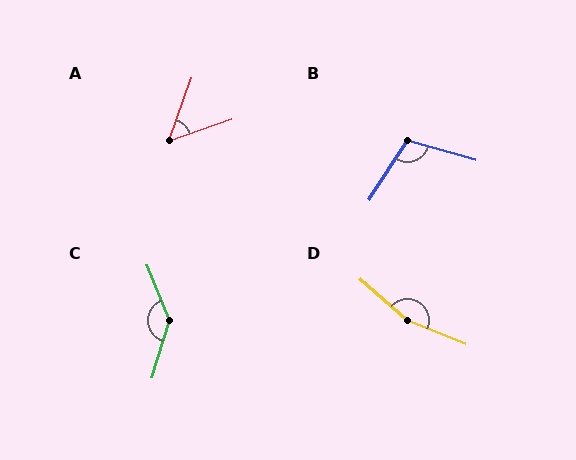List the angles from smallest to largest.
A (52°), B (107°), C (142°), D (161°).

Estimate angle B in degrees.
Approximately 107 degrees.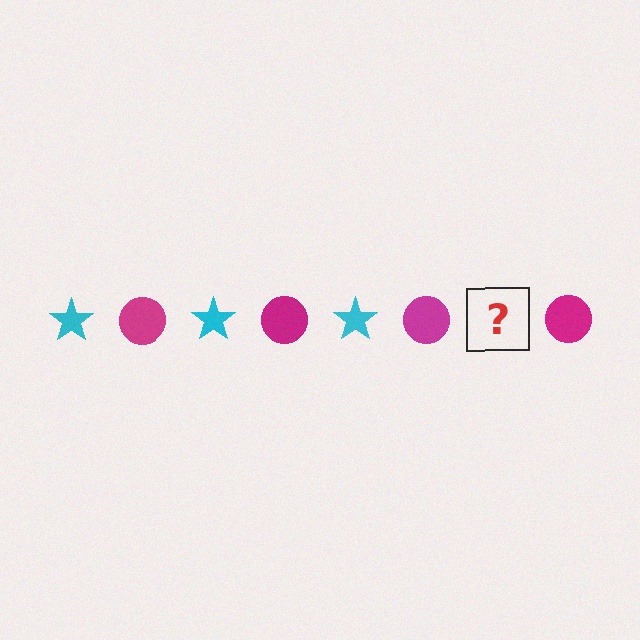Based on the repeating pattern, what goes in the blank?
The blank should be a cyan star.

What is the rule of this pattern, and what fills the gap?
The rule is that the pattern alternates between cyan star and magenta circle. The gap should be filled with a cyan star.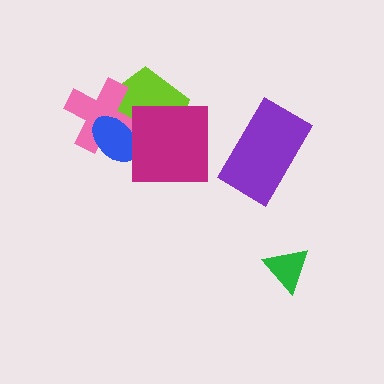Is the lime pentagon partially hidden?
Yes, it is partially covered by another shape.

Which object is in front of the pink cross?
The blue ellipse is in front of the pink cross.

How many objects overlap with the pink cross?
2 objects overlap with the pink cross.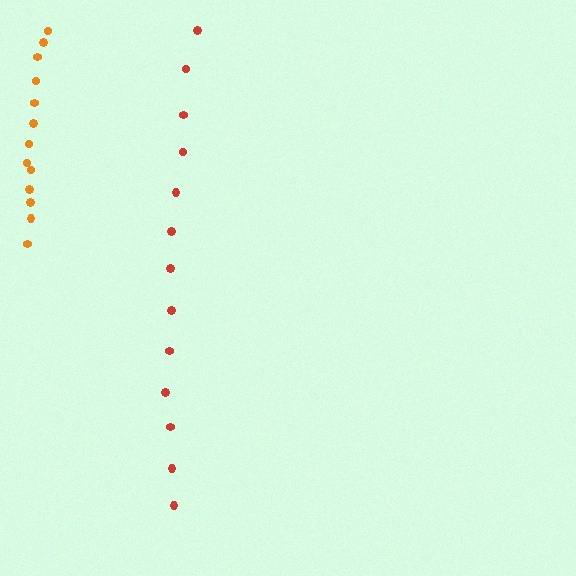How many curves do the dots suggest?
There are 2 distinct paths.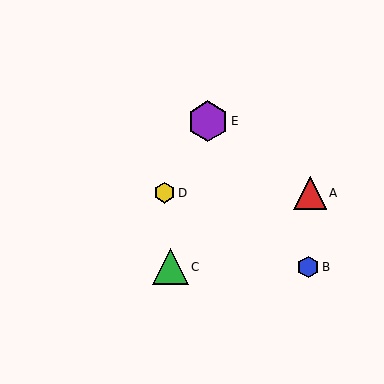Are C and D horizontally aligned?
No, C is at y≈267 and D is at y≈193.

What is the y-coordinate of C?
Object C is at y≈267.